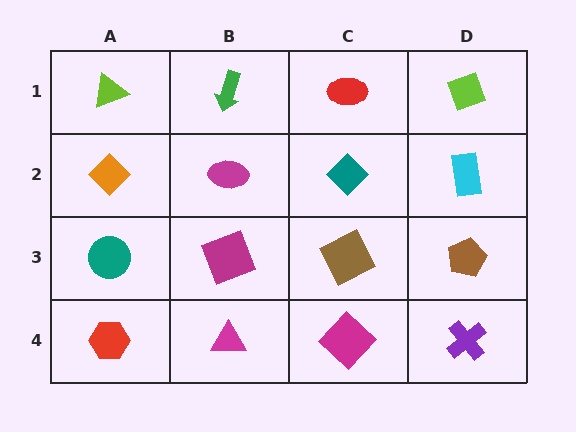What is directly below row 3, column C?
A magenta diamond.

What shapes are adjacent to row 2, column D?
A lime diamond (row 1, column D), a brown pentagon (row 3, column D), a teal diamond (row 2, column C).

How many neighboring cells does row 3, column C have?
4.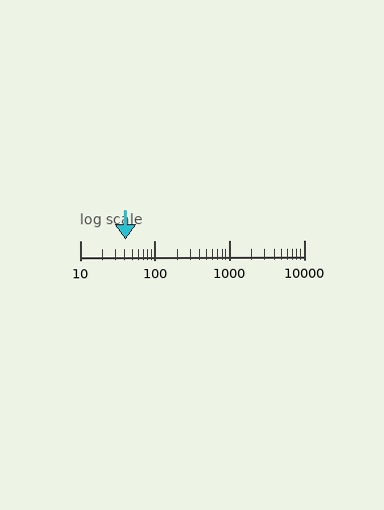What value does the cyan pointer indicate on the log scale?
The pointer indicates approximately 41.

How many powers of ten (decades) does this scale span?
The scale spans 3 decades, from 10 to 10000.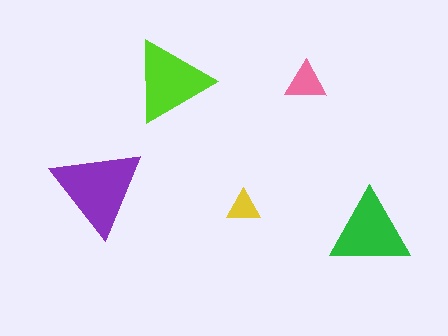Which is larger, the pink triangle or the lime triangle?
The lime one.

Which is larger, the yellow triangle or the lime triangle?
The lime one.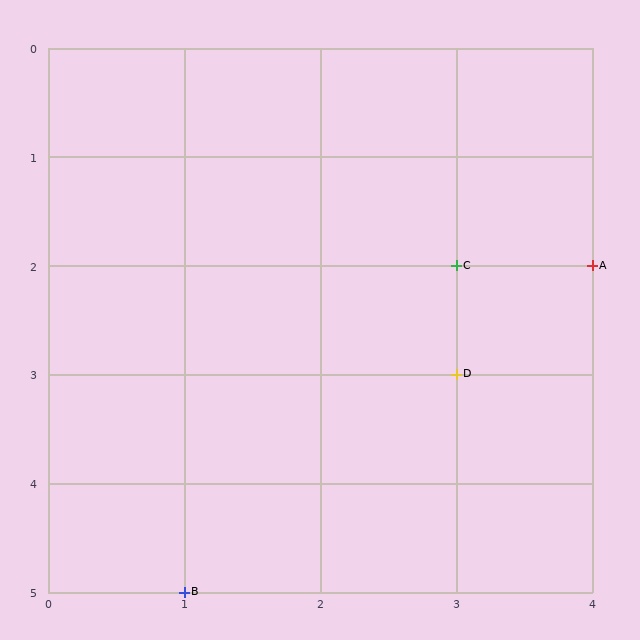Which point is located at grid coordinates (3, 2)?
Point C is at (3, 2).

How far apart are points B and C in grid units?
Points B and C are 2 columns and 3 rows apart (about 3.6 grid units diagonally).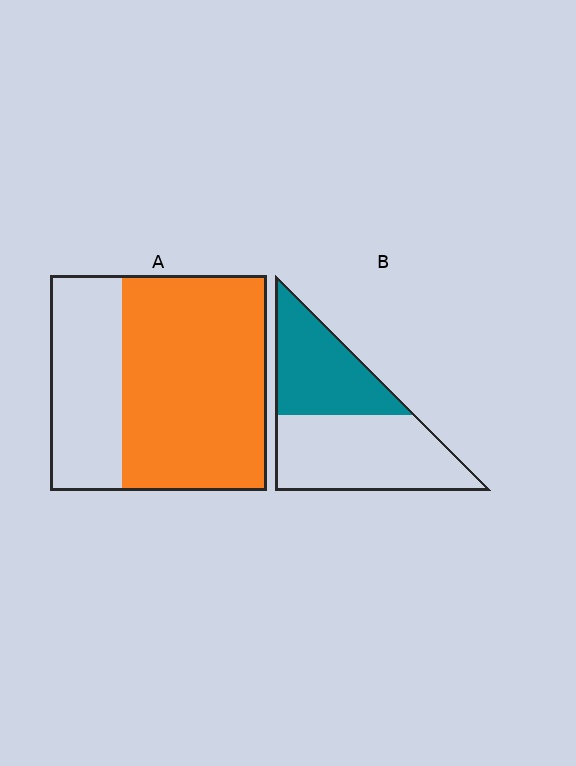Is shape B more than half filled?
No.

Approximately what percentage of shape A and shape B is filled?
A is approximately 65% and B is approximately 40%.